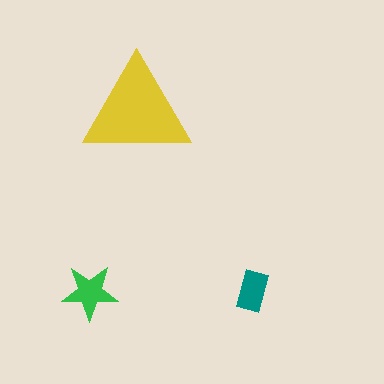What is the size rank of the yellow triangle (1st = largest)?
1st.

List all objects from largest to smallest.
The yellow triangle, the green star, the teal rectangle.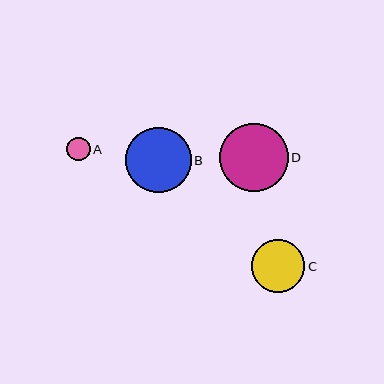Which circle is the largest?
Circle D is the largest with a size of approximately 69 pixels.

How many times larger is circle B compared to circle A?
Circle B is approximately 2.8 times the size of circle A.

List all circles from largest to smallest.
From largest to smallest: D, B, C, A.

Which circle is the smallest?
Circle A is the smallest with a size of approximately 24 pixels.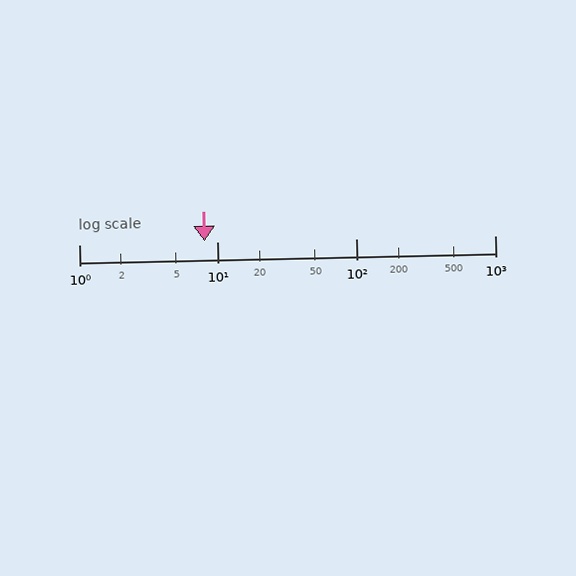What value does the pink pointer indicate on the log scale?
The pointer indicates approximately 8.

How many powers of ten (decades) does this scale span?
The scale spans 3 decades, from 1 to 1000.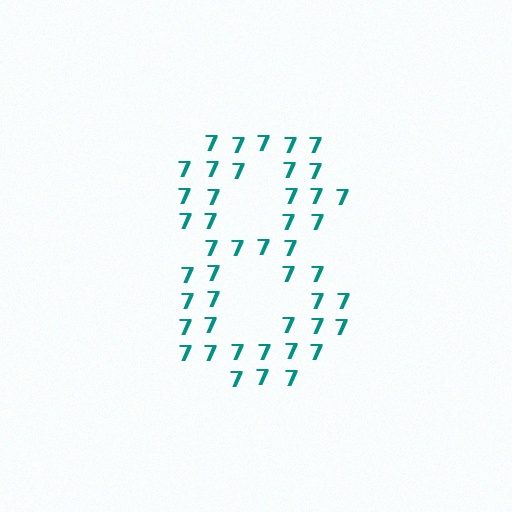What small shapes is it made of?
It is made of small digit 7's.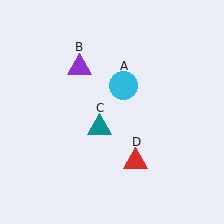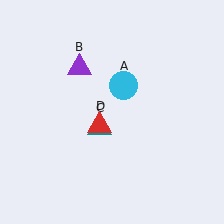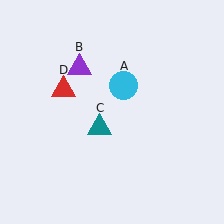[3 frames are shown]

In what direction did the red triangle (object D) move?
The red triangle (object D) moved up and to the left.